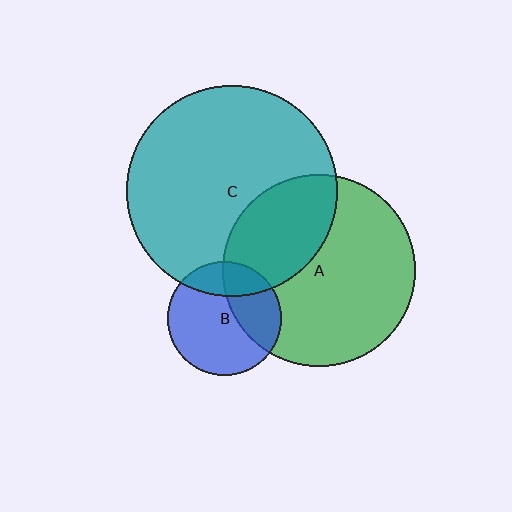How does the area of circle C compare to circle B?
Approximately 3.4 times.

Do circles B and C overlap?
Yes.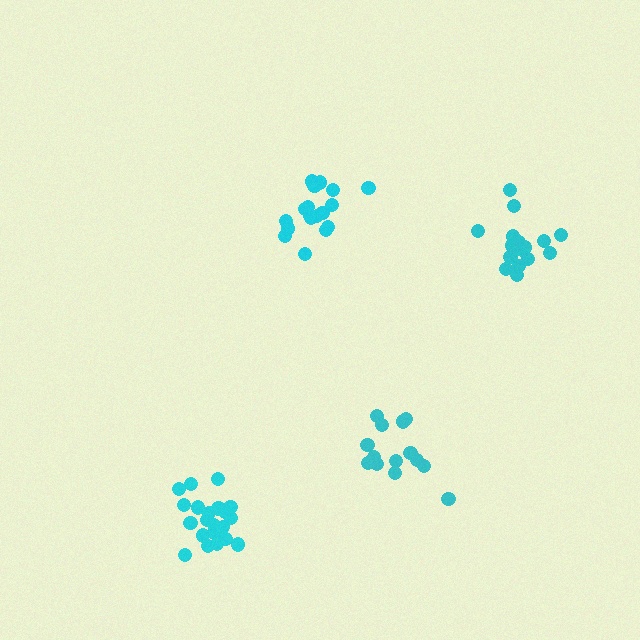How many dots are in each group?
Group 1: 16 dots, Group 2: 15 dots, Group 3: 19 dots, Group 4: 21 dots (71 total).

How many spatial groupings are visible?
There are 4 spatial groupings.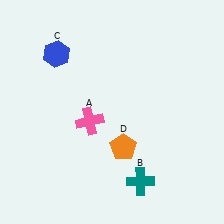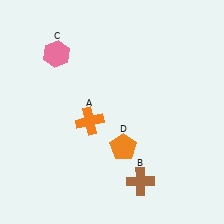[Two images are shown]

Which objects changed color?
A changed from pink to orange. B changed from teal to brown. C changed from blue to pink.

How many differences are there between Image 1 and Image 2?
There are 3 differences between the two images.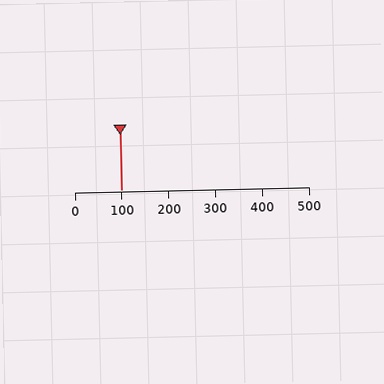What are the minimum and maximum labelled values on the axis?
The axis runs from 0 to 500.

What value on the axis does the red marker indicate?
The marker indicates approximately 100.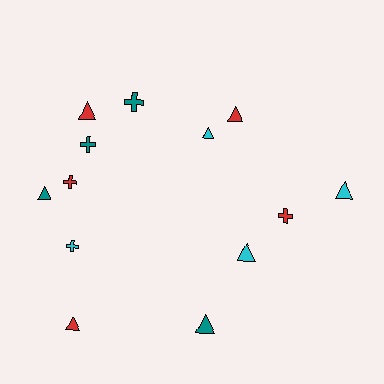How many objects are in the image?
There are 13 objects.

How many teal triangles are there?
There are 2 teal triangles.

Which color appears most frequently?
Red, with 5 objects.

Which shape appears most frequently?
Triangle, with 8 objects.